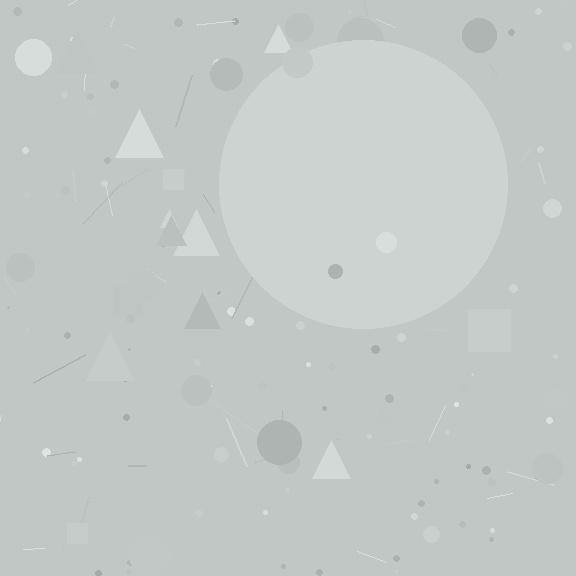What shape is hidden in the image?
A circle is hidden in the image.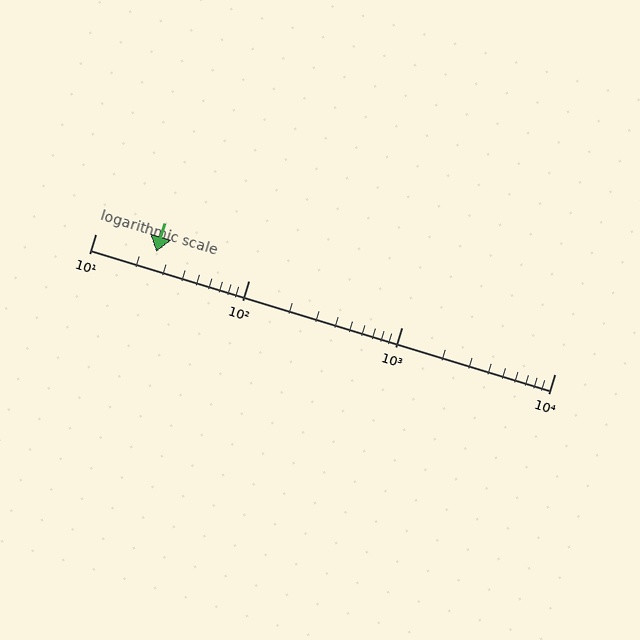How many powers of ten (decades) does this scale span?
The scale spans 3 decades, from 10 to 10000.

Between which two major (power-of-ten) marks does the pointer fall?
The pointer is between 10 and 100.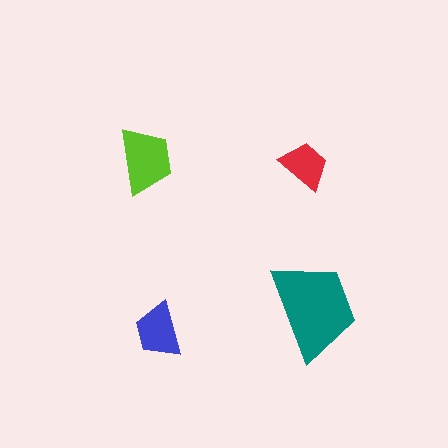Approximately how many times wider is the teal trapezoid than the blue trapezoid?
About 2 times wider.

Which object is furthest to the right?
The teal trapezoid is rightmost.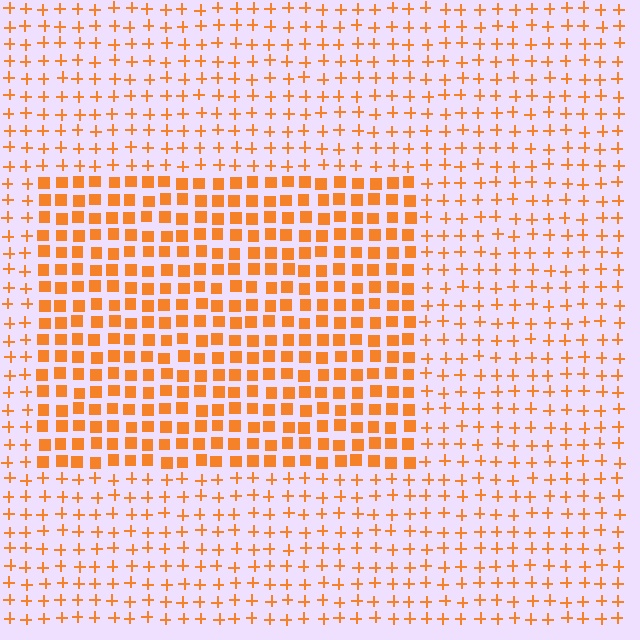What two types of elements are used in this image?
The image uses squares inside the rectangle region and plus signs outside it.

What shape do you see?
I see a rectangle.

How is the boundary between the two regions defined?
The boundary is defined by a change in element shape: squares inside vs. plus signs outside. All elements share the same color and spacing.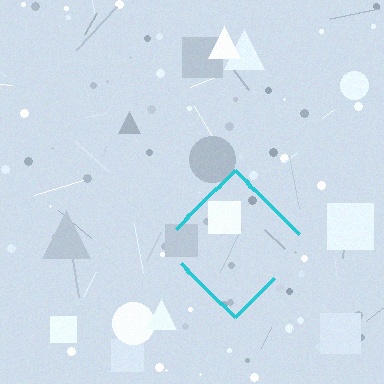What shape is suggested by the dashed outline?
The dashed outline suggests a diamond.